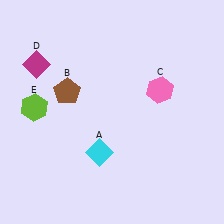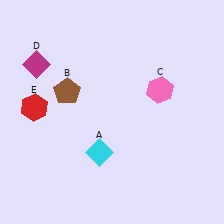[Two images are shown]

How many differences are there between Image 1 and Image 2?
There is 1 difference between the two images.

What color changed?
The hexagon (E) changed from lime in Image 1 to red in Image 2.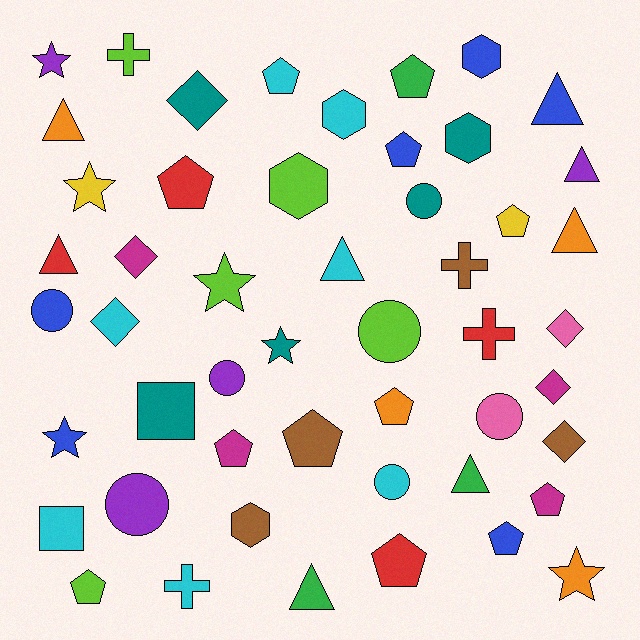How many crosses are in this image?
There are 4 crosses.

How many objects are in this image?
There are 50 objects.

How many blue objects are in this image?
There are 6 blue objects.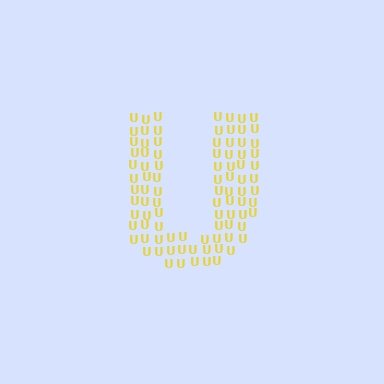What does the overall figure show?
The overall figure shows the letter U.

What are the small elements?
The small elements are letter U's.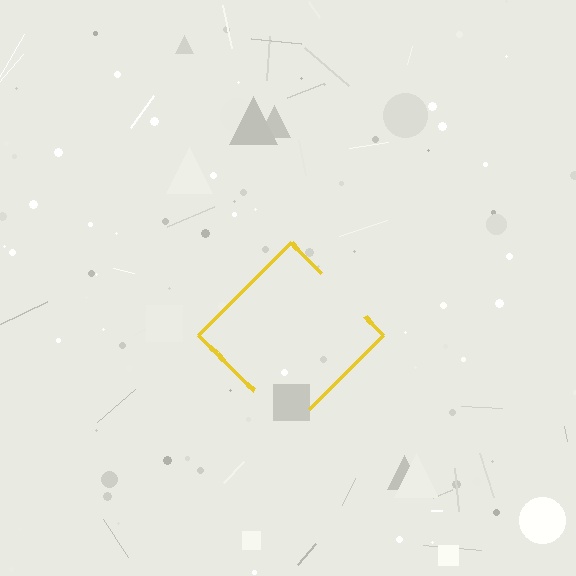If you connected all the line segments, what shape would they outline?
They would outline a diamond.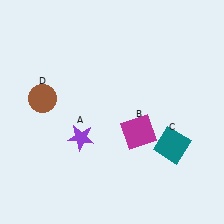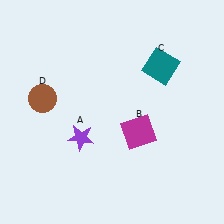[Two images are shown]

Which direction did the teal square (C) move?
The teal square (C) moved up.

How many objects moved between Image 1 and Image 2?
1 object moved between the two images.